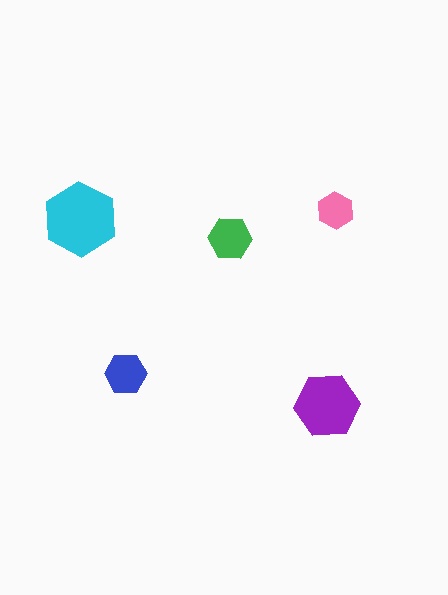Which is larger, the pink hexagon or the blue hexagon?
The blue one.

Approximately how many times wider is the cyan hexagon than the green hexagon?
About 1.5 times wider.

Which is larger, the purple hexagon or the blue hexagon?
The purple one.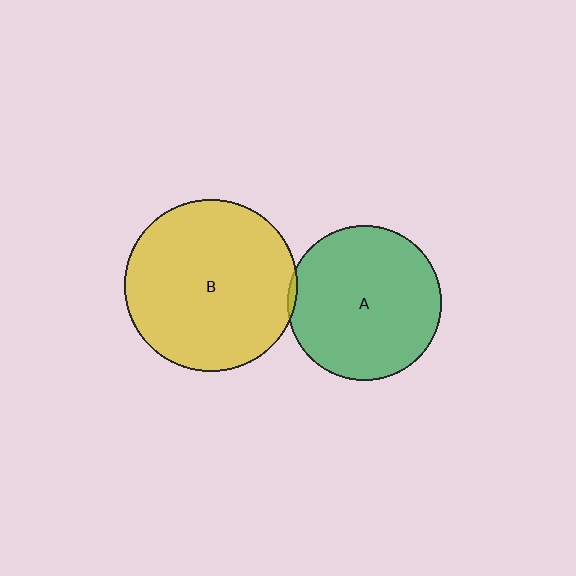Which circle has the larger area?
Circle B (yellow).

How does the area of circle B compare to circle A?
Approximately 1.2 times.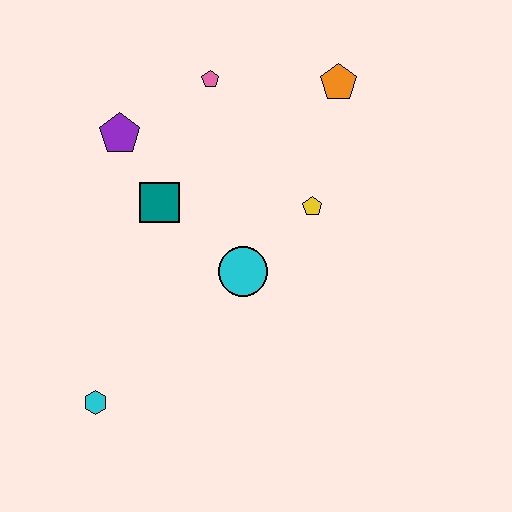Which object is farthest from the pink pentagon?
The cyan hexagon is farthest from the pink pentagon.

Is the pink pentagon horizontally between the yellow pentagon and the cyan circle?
No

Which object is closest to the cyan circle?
The yellow pentagon is closest to the cyan circle.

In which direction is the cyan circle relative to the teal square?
The cyan circle is to the right of the teal square.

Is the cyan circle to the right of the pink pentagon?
Yes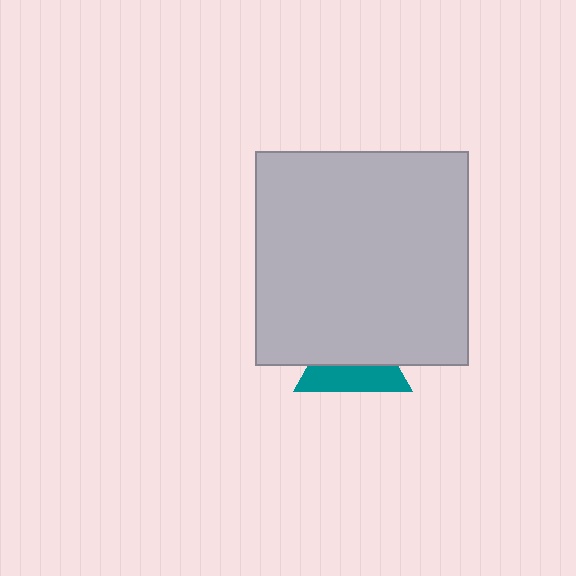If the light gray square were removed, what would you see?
You would see the complete teal triangle.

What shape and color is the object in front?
The object in front is a light gray square.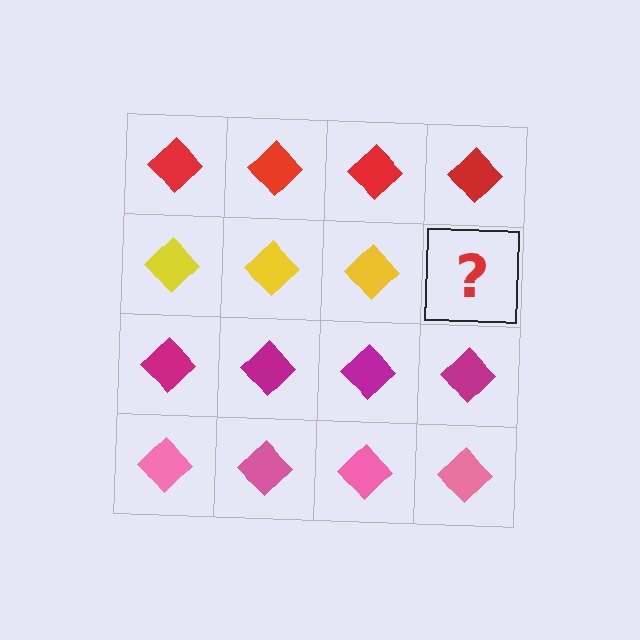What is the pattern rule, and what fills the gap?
The rule is that each row has a consistent color. The gap should be filled with a yellow diamond.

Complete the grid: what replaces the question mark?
The question mark should be replaced with a yellow diamond.